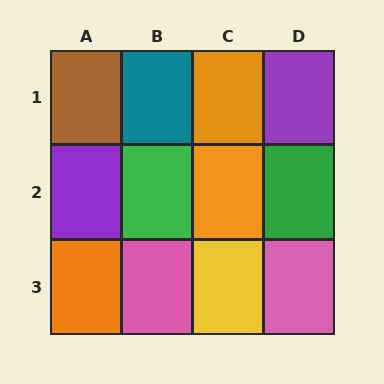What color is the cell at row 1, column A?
Brown.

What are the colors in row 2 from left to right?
Purple, green, orange, green.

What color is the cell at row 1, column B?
Teal.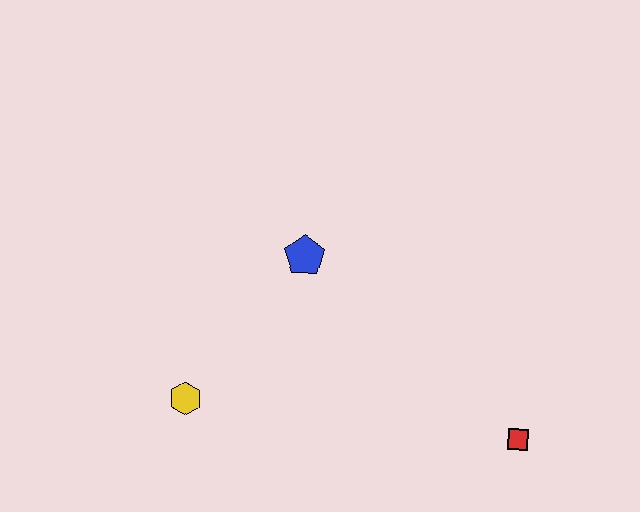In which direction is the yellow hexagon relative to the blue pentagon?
The yellow hexagon is below the blue pentagon.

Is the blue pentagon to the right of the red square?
No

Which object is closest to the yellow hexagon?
The blue pentagon is closest to the yellow hexagon.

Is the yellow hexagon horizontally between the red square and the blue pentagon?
No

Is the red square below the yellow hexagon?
Yes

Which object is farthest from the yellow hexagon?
The red square is farthest from the yellow hexagon.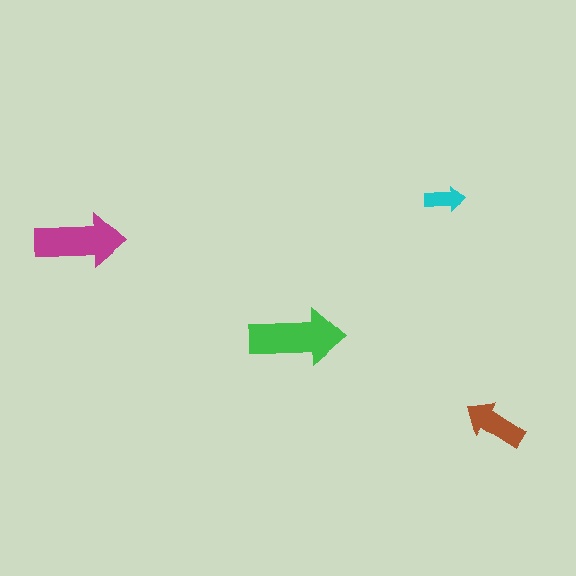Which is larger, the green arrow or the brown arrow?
The green one.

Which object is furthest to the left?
The magenta arrow is leftmost.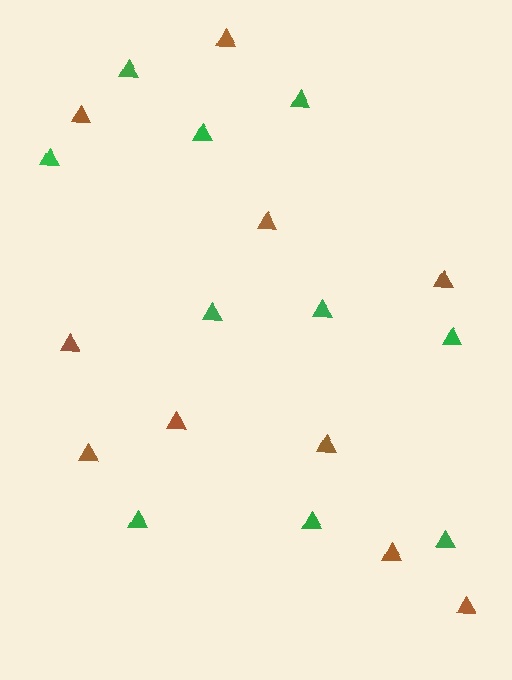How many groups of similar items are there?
There are 2 groups: one group of green triangles (10) and one group of brown triangles (10).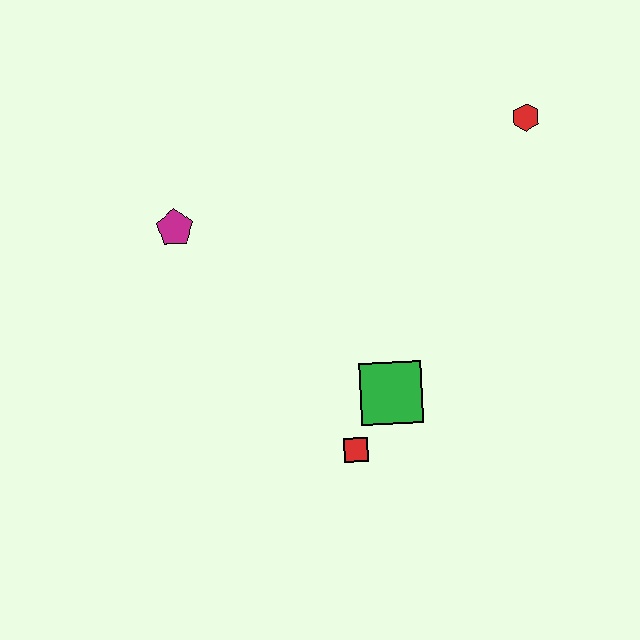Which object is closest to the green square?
The red square is closest to the green square.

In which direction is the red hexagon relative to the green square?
The red hexagon is above the green square.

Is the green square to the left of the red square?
No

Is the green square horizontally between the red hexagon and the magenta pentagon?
Yes